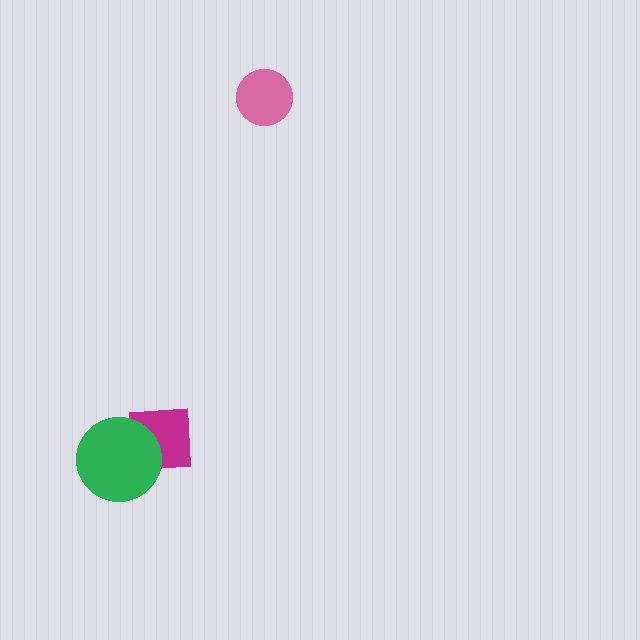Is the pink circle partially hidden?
No, no other shape covers it.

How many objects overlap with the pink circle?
0 objects overlap with the pink circle.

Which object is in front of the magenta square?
The green circle is in front of the magenta square.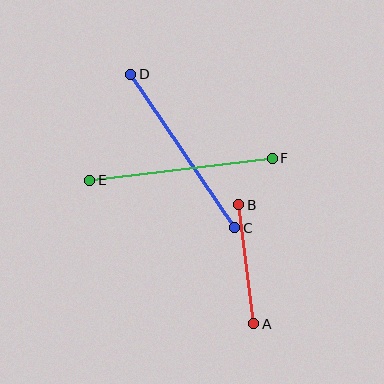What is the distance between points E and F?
The distance is approximately 184 pixels.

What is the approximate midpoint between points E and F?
The midpoint is at approximately (181, 169) pixels.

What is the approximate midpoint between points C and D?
The midpoint is at approximately (183, 151) pixels.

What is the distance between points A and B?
The distance is approximately 120 pixels.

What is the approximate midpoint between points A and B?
The midpoint is at approximately (246, 264) pixels.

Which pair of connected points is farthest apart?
Points C and D are farthest apart.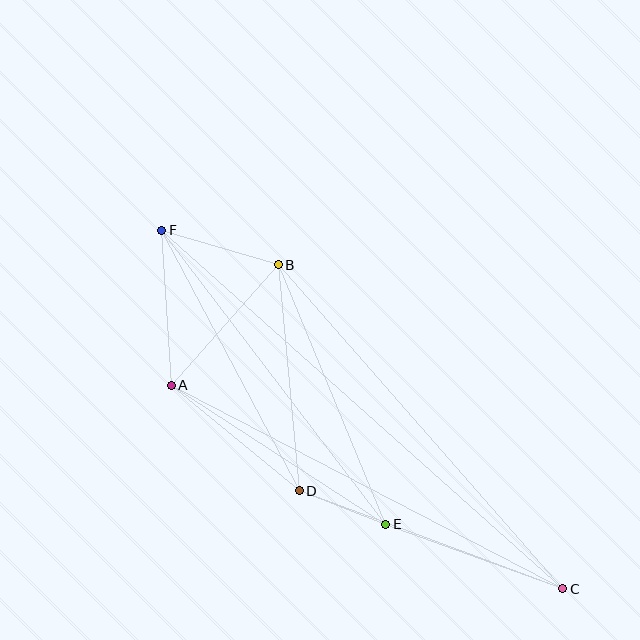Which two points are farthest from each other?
Points C and F are farthest from each other.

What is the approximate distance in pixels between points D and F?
The distance between D and F is approximately 295 pixels.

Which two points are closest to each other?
Points D and E are closest to each other.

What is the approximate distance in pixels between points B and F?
The distance between B and F is approximately 121 pixels.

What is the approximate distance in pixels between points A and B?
The distance between A and B is approximately 161 pixels.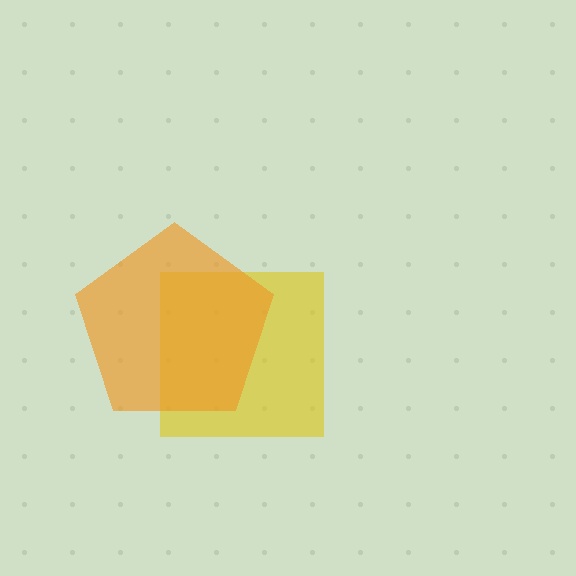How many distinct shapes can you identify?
There are 2 distinct shapes: a yellow square, an orange pentagon.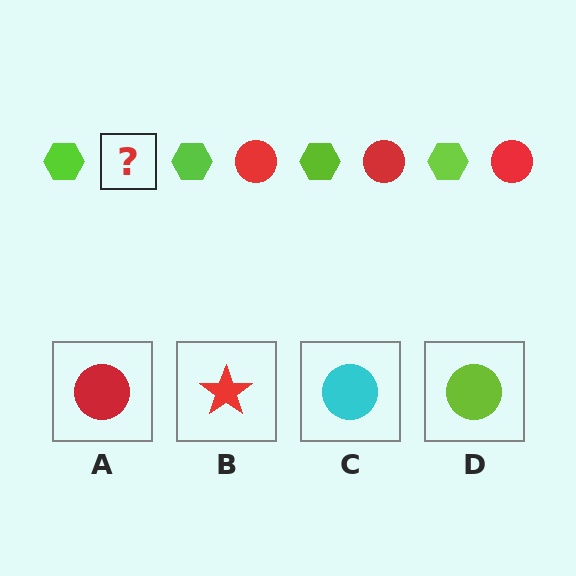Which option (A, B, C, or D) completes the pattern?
A.